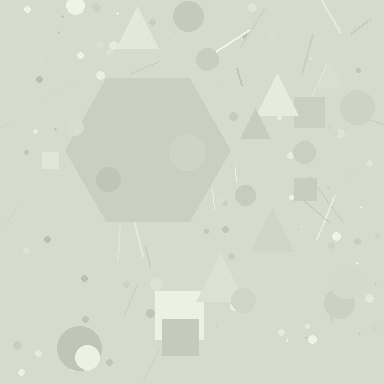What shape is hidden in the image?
A hexagon is hidden in the image.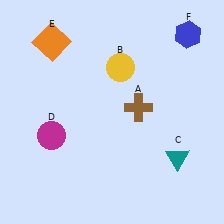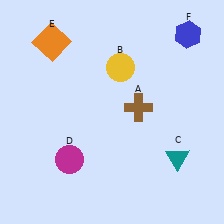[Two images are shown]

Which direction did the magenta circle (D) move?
The magenta circle (D) moved down.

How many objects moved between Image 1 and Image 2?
1 object moved between the two images.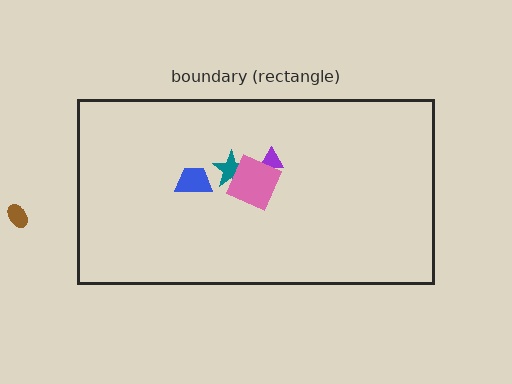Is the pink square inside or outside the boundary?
Inside.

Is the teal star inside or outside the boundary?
Inside.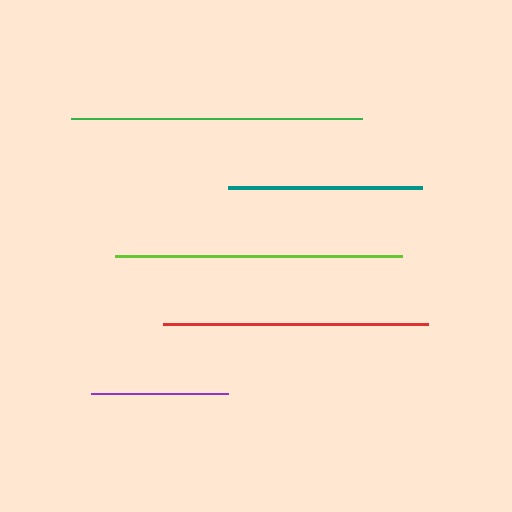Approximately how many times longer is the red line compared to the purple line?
The red line is approximately 1.9 times the length of the purple line.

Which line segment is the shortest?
The purple line is the shortest at approximately 137 pixels.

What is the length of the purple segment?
The purple segment is approximately 137 pixels long.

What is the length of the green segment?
The green segment is approximately 291 pixels long.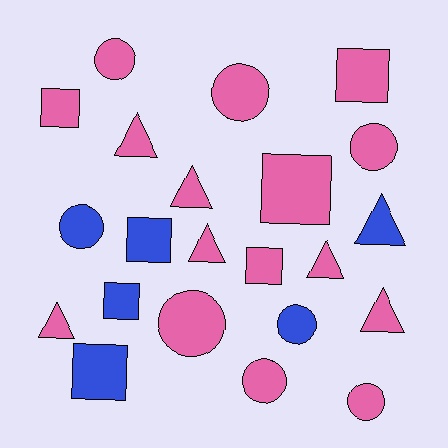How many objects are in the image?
There are 22 objects.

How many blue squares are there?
There are 3 blue squares.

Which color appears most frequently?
Pink, with 16 objects.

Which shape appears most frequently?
Circle, with 8 objects.